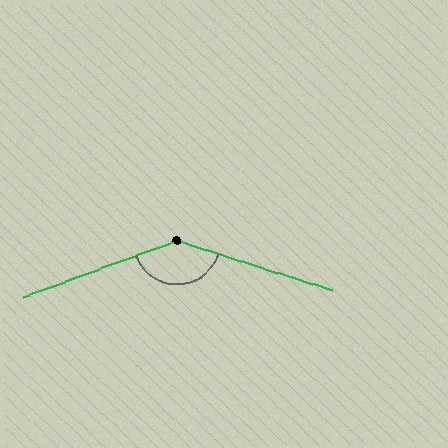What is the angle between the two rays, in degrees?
Approximately 142 degrees.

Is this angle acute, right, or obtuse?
It is obtuse.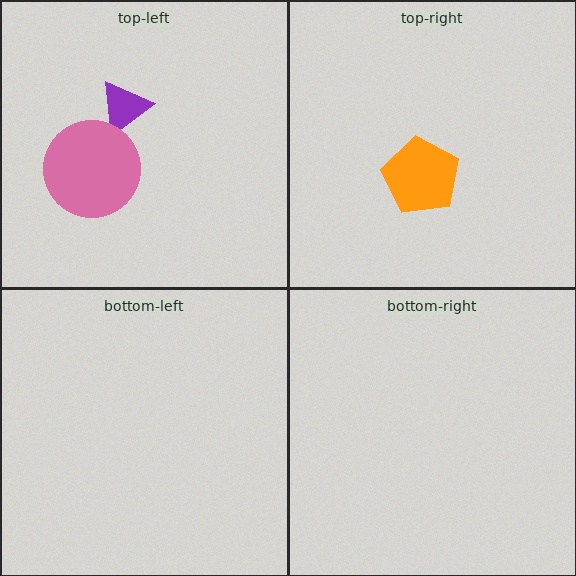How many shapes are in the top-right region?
1.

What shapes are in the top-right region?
The orange pentagon.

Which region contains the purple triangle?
The top-left region.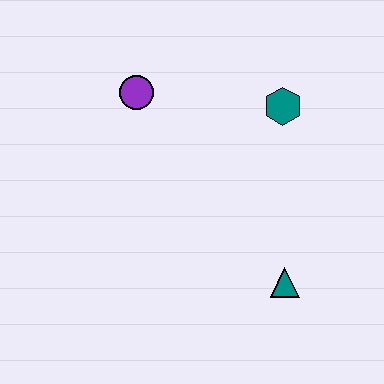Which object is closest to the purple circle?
The teal hexagon is closest to the purple circle.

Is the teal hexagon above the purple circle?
No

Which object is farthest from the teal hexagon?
The teal triangle is farthest from the teal hexagon.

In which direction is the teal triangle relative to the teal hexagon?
The teal triangle is below the teal hexagon.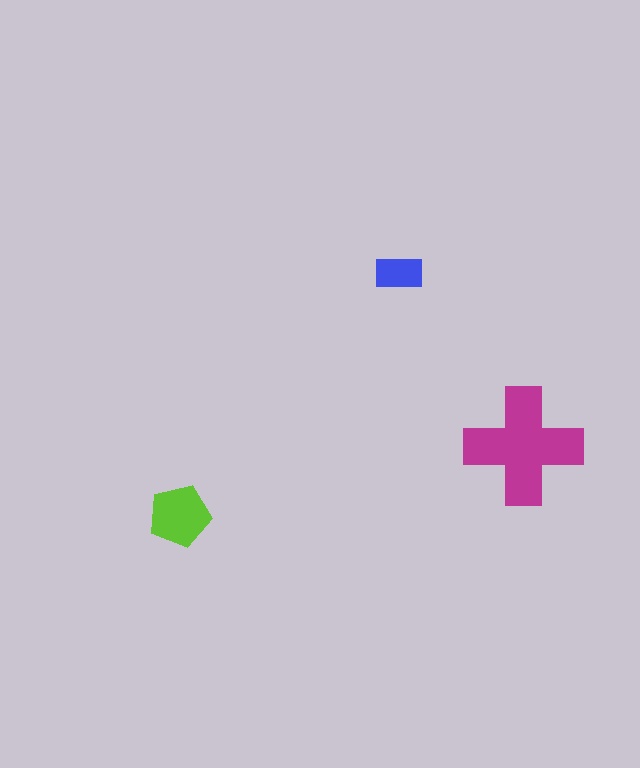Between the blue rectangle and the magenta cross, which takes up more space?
The magenta cross.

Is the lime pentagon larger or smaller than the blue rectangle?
Larger.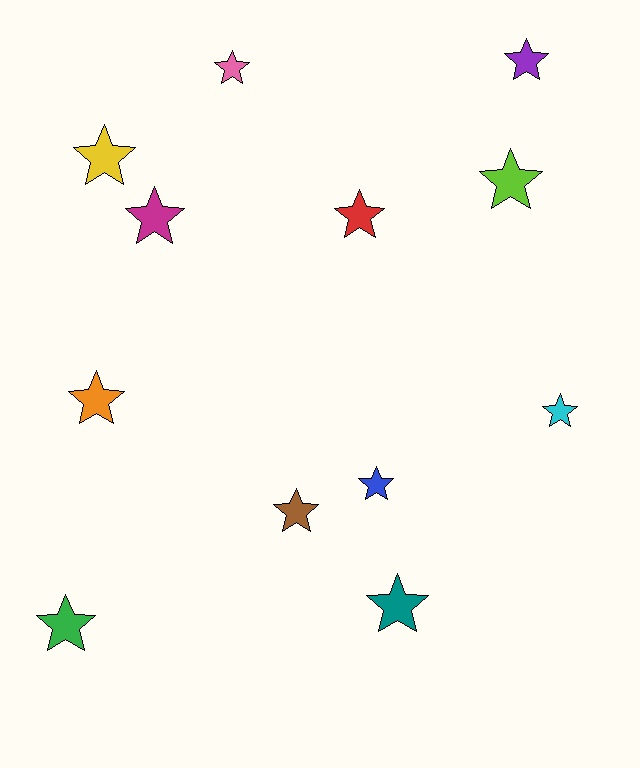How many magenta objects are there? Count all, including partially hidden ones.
There is 1 magenta object.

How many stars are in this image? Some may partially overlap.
There are 12 stars.